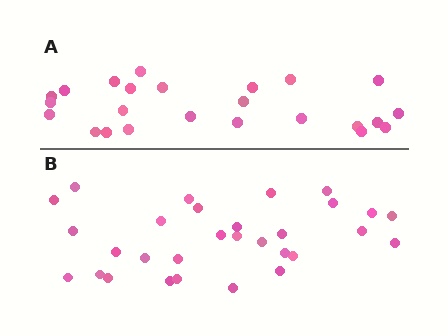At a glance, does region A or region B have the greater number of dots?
Region B (the bottom region) has more dots.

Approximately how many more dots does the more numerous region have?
Region B has about 6 more dots than region A.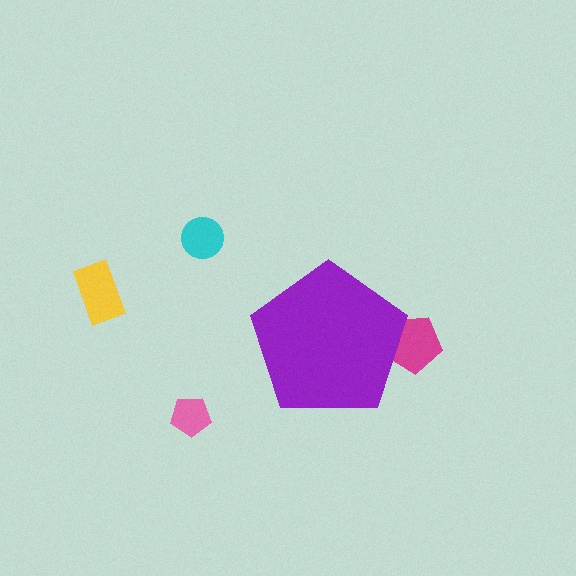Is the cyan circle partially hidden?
No, the cyan circle is fully visible.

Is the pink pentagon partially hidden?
No, the pink pentagon is fully visible.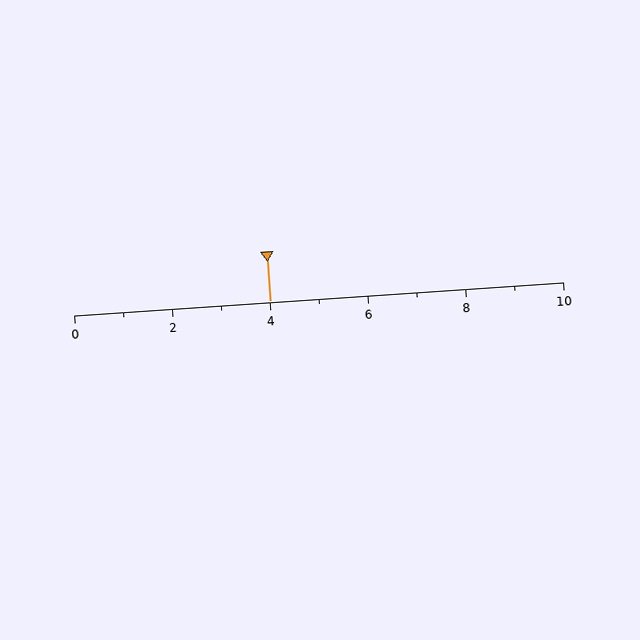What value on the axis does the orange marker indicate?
The marker indicates approximately 4.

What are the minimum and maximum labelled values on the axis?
The axis runs from 0 to 10.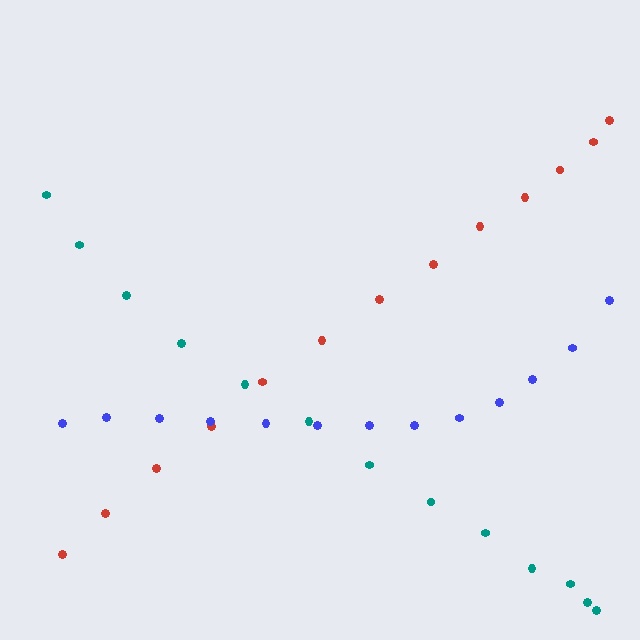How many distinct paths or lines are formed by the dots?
There are 3 distinct paths.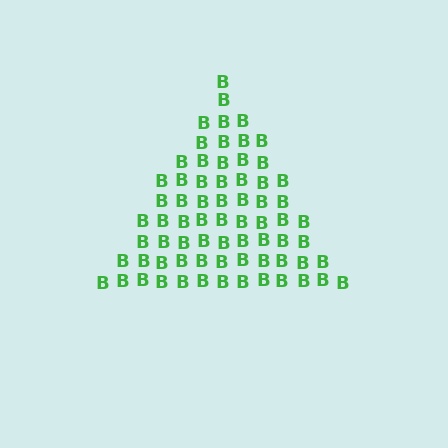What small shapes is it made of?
It is made of small letter B's.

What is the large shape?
The large shape is a triangle.